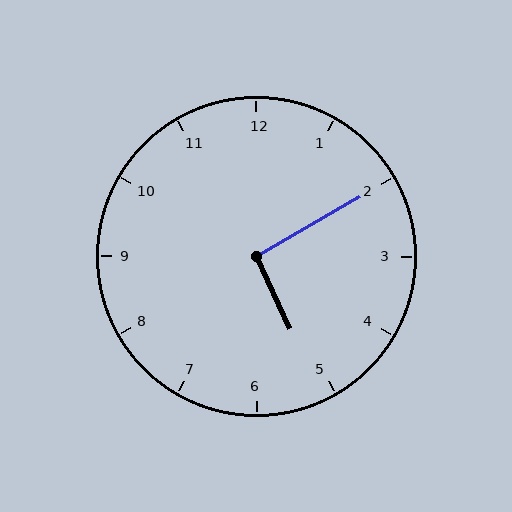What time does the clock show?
5:10.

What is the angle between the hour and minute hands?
Approximately 95 degrees.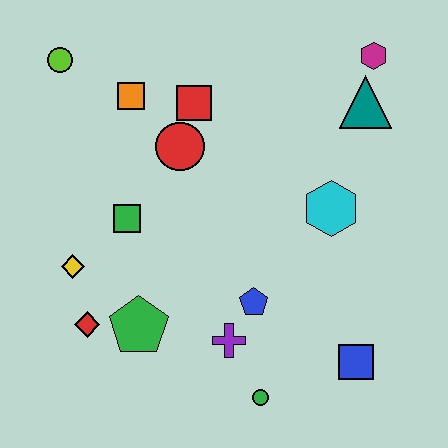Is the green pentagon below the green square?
Yes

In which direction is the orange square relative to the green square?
The orange square is above the green square.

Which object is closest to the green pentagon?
The red diamond is closest to the green pentagon.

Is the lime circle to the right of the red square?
No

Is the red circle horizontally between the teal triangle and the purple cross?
No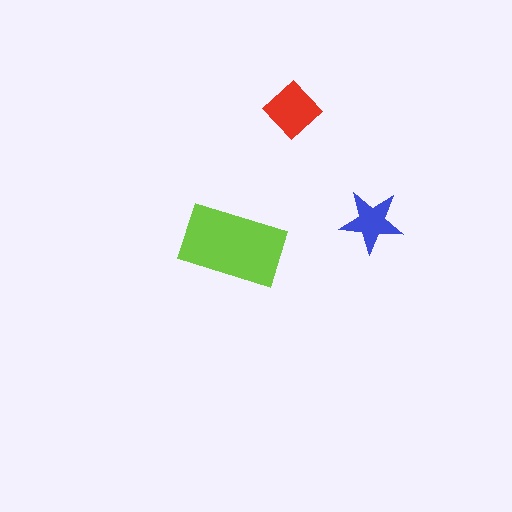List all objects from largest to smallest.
The lime rectangle, the red diamond, the blue star.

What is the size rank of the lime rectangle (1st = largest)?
1st.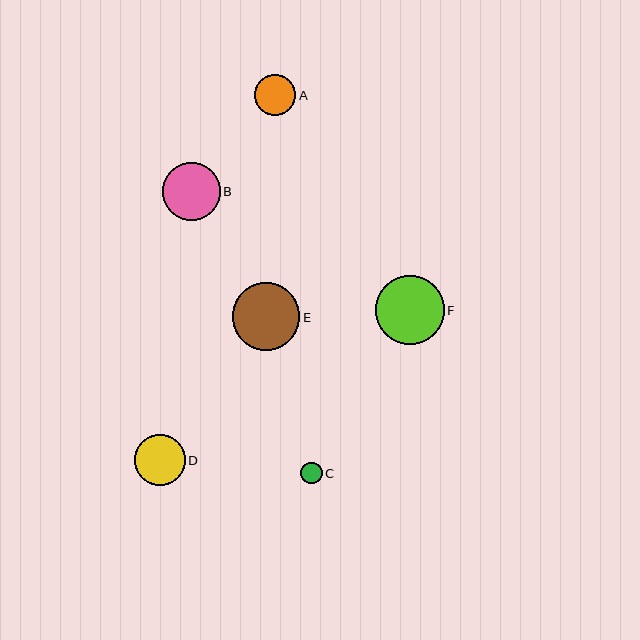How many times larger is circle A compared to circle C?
Circle A is approximately 1.9 times the size of circle C.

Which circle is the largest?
Circle F is the largest with a size of approximately 69 pixels.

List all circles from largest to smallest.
From largest to smallest: F, E, B, D, A, C.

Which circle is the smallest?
Circle C is the smallest with a size of approximately 21 pixels.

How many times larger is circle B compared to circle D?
Circle B is approximately 1.1 times the size of circle D.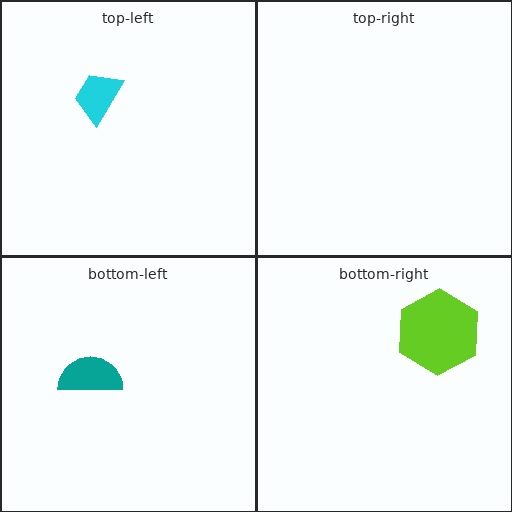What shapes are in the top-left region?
The cyan trapezoid.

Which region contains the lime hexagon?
The bottom-right region.